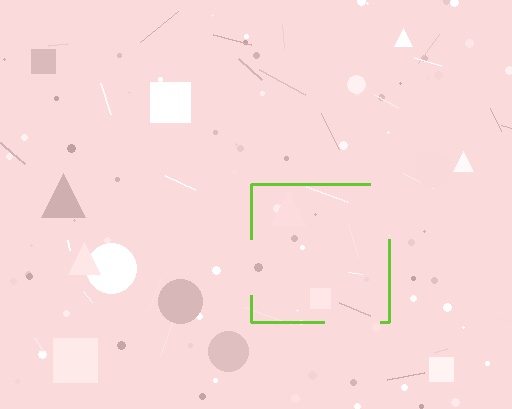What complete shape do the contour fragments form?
The contour fragments form a square.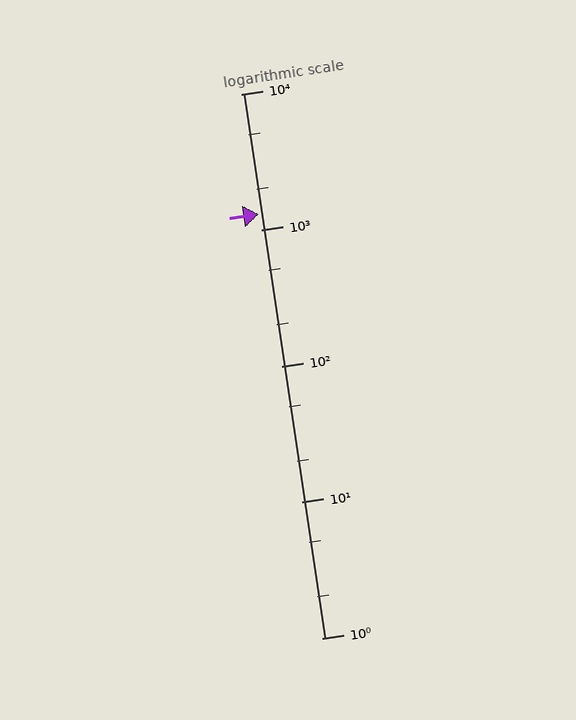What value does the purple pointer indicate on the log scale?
The pointer indicates approximately 1300.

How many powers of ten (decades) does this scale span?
The scale spans 4 decades, from 1 to 10000.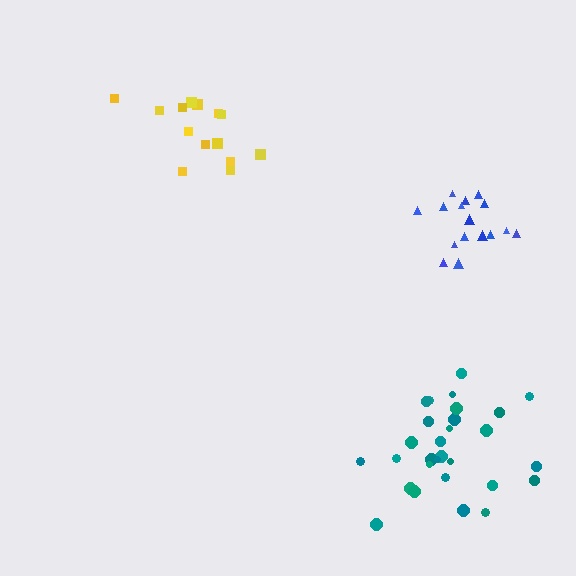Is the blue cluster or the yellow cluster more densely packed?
Blue.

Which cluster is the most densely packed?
Blue.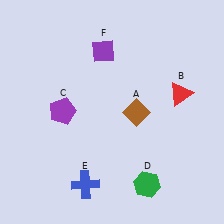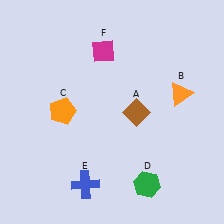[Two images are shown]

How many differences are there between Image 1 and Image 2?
There are 3 differences between the two images.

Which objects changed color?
B changed from red to orange. C changed from purple to orange. F changed from purple to magenta.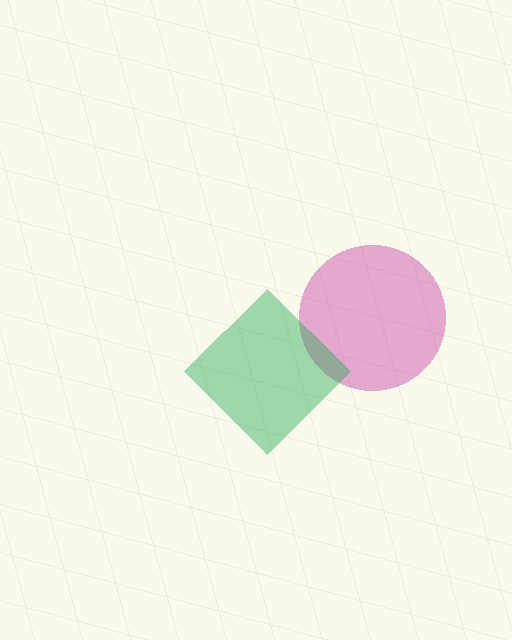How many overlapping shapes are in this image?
There are 2 overlapping shapes in the image.